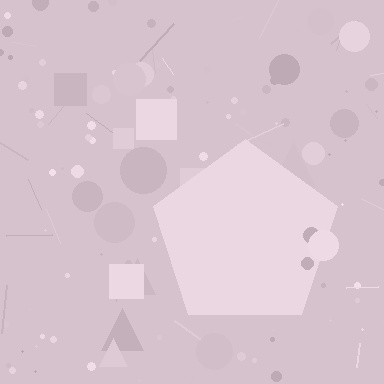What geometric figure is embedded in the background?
A pentagon is embedded in the background.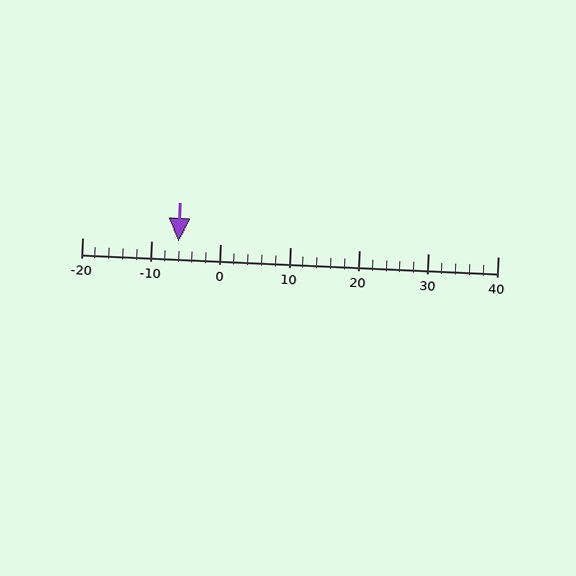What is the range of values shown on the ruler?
The ruler shows values from -20 to 40.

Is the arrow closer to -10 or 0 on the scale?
The arrow is closer to -10.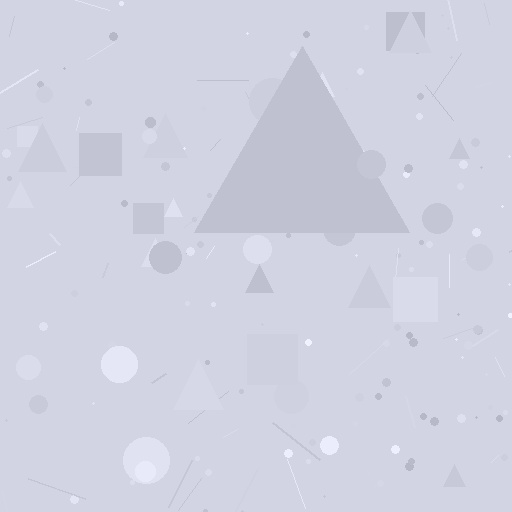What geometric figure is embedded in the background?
A triangle is embedded in the background.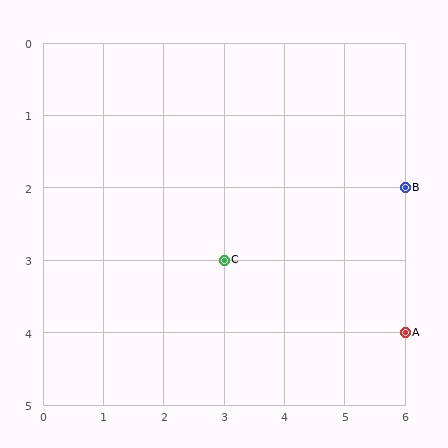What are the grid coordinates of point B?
Point B is at grid coordinates (6, 2).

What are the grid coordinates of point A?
Point A is at grid coordinates (6, 4).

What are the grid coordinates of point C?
Point C is at grid coordinates (3, 3).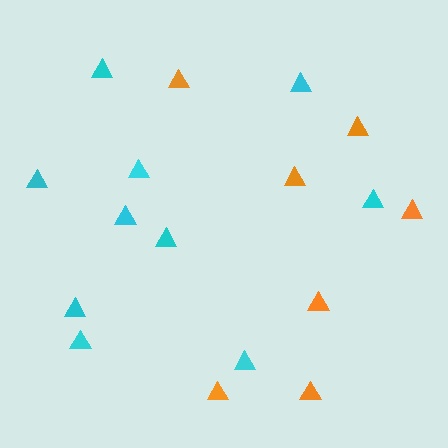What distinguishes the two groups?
There are 2 groups: one group of orange triangles (7) and one group of cyan triangles (10).